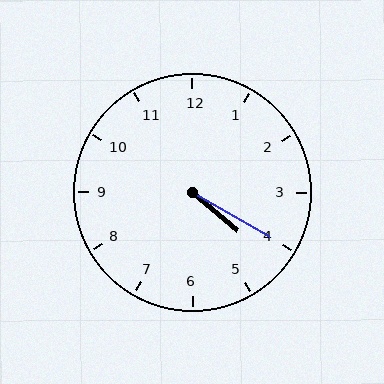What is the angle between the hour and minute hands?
Approximately 10 degrees.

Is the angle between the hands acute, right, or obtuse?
It is acute.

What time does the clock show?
4:20.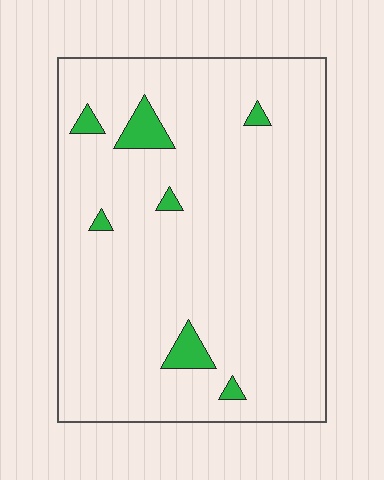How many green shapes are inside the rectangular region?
7.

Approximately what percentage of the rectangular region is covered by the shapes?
Approximately 5%.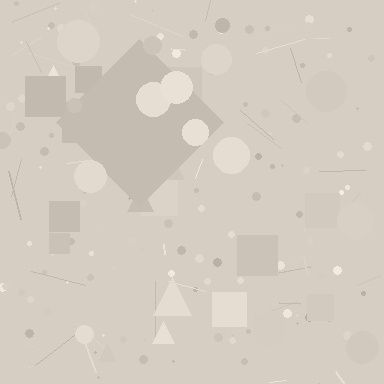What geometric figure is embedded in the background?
A diamond is embedded in the background.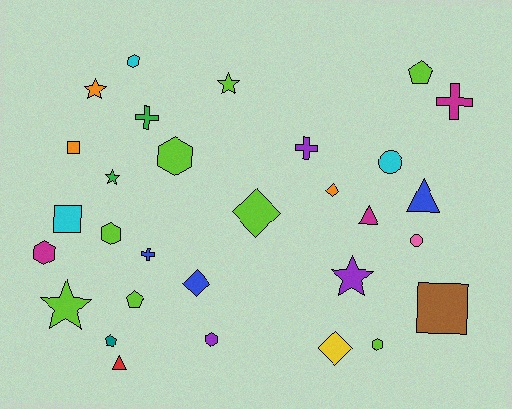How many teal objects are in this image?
There is 1 teal object.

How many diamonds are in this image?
There are 4 diamonds.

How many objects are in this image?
There are 30 objects.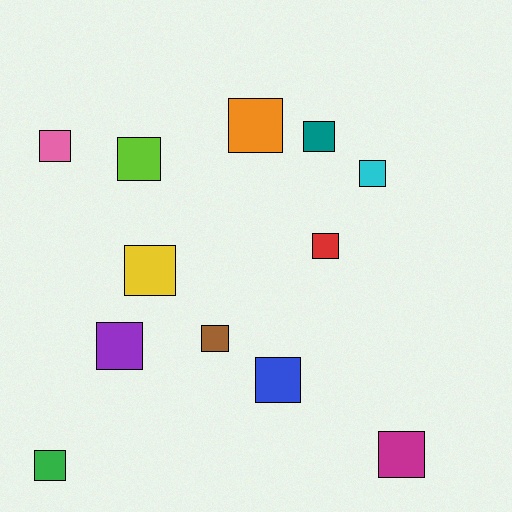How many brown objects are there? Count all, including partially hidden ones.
There is 1 brown object.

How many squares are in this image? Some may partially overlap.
There are 12 squares.